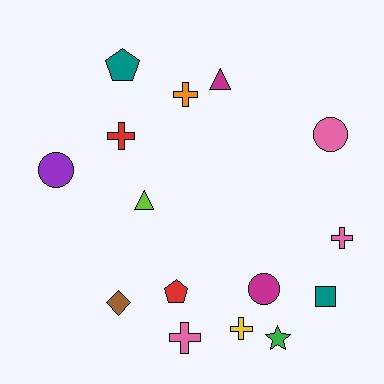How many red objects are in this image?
There are 2 red objects.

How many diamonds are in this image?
There is 1 diamond.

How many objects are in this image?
There are 15 objects.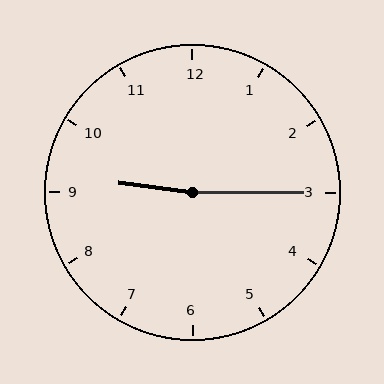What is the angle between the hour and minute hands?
Approximately 172 degrees.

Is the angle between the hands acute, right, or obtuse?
It is obtuse.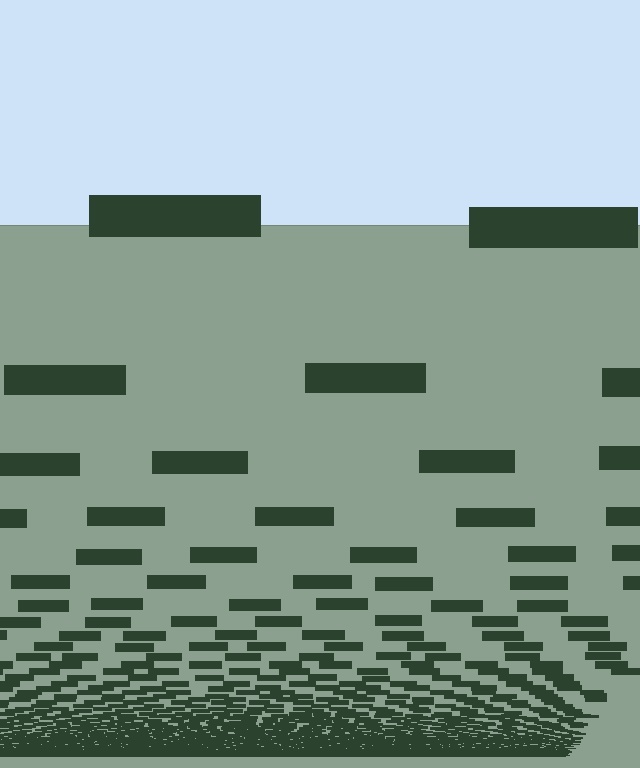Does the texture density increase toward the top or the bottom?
Density increases toward the bottom.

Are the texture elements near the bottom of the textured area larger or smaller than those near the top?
Smaller. The gradient is inverted — elements near the bottom are smaller and denser.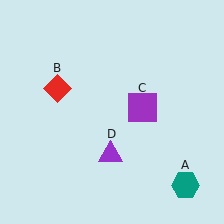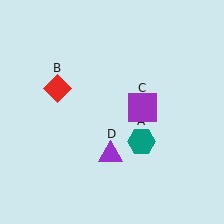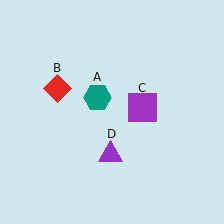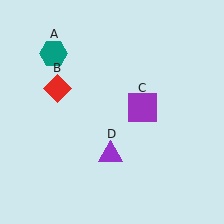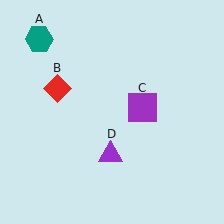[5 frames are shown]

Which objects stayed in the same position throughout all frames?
Red diamond (object B) and purple square (object C) and purple triangle (object D) remained stationary.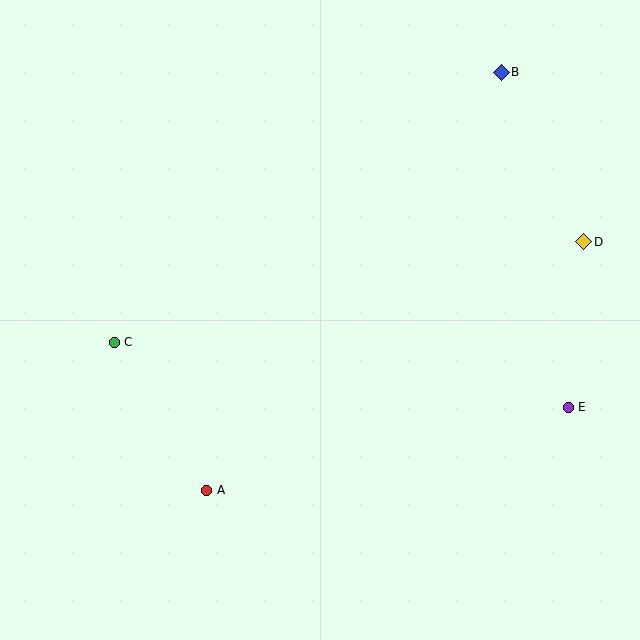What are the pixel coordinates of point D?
Point D is at (584, 242).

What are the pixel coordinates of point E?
Point E is at (568, 407).